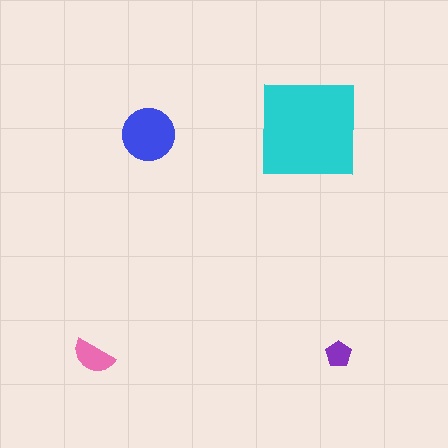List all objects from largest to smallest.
The cyan square, the blue circle, the pink semicircle, the purple pentagon.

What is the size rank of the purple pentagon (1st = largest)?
4th.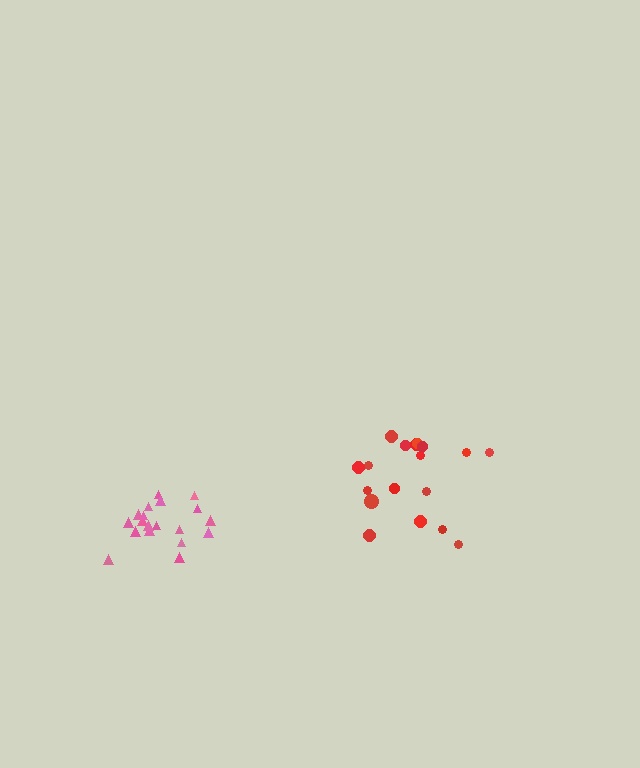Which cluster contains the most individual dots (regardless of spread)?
Pink (19).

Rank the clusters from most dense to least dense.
pink, red.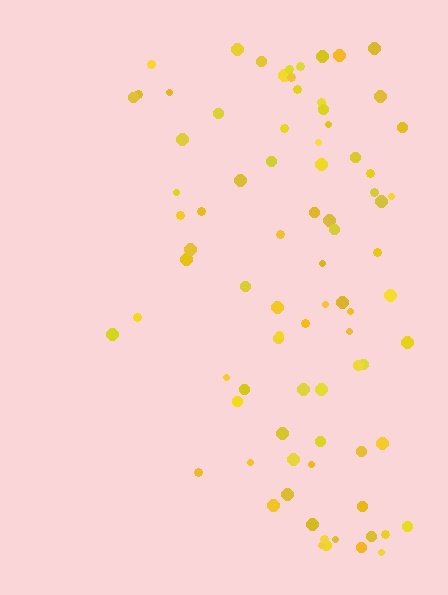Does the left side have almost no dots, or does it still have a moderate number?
Still a moderate number, just noticeably fewer than the right.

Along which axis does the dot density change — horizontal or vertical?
Horizontal.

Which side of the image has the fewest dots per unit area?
The left.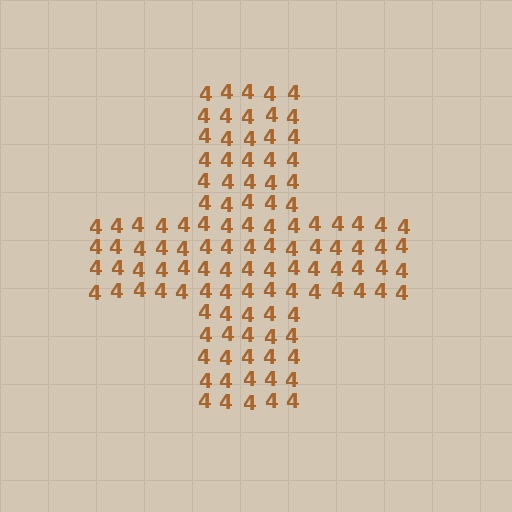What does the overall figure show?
The overall figure shows a cross.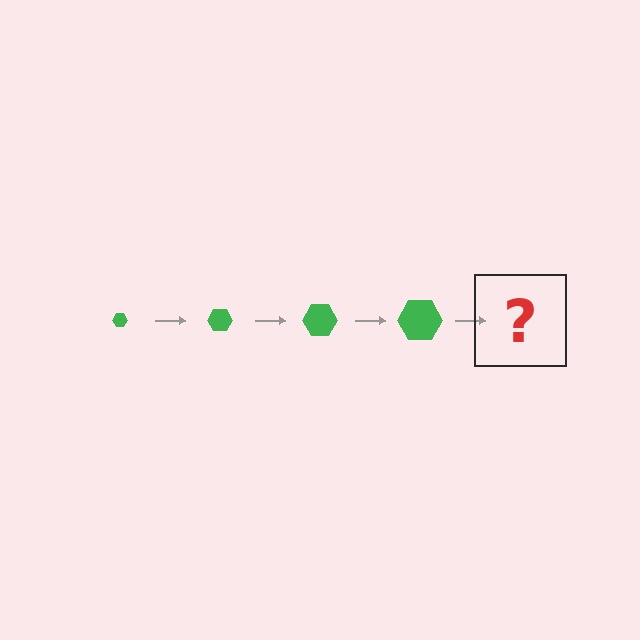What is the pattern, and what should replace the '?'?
The pattern is that the hexagon gets progressively larger each step. The '?' should be a green hexagon, larger than the previous one.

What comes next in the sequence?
The next element should be a green hexagon, larger than the previous one.